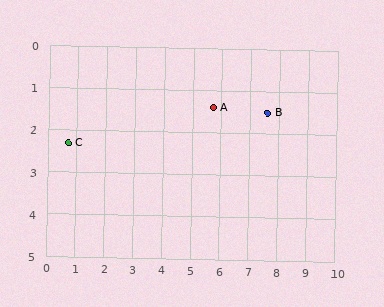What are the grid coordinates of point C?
Point C is at approximately (0.7, 2.3).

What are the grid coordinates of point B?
Point B is at approximately (7.6, 1.5).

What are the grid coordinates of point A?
Point A is at approximately (5.7, 1.4).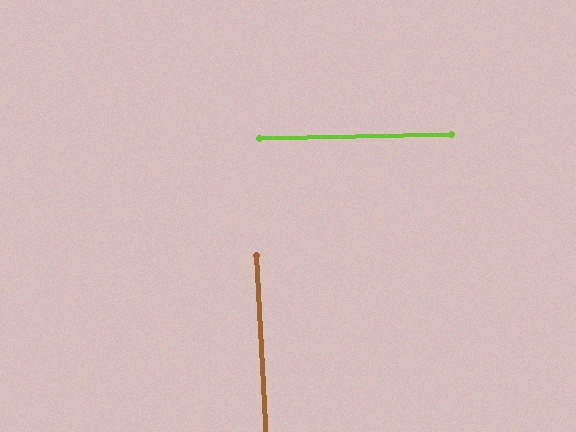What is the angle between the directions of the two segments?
Approximately 88 degrees.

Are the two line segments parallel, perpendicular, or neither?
Perpendicular — they meet at approximately 88°.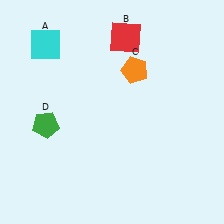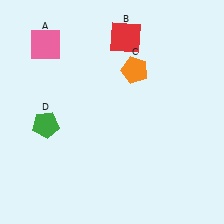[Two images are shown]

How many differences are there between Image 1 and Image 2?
There is 1 difference between the two images.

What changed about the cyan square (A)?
In Image 1, A is cyan. In Image 2, it changed to pink.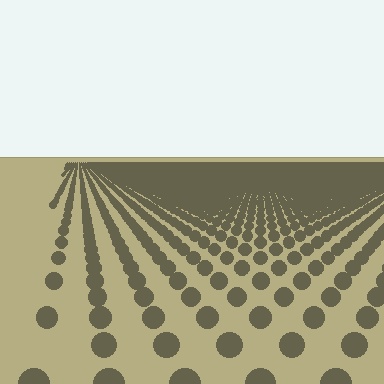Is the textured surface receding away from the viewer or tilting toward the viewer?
The surface is receding away from the viewer. Texture elements get smaller and denser toward the top.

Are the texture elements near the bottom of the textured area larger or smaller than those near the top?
Larger. Near the bottom, elements are closer to the viewer and appear at a bigger on-screen size.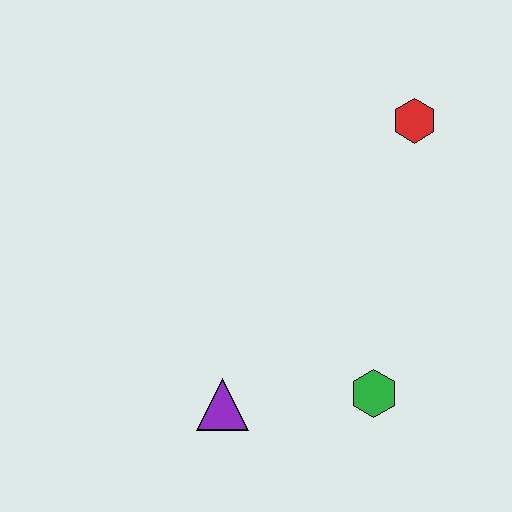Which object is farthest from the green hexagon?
The red hexagon is farthest from the green hexagon.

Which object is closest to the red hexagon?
The green hexagon is closest to the red hexagon.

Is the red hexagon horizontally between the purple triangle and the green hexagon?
No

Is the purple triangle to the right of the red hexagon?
No